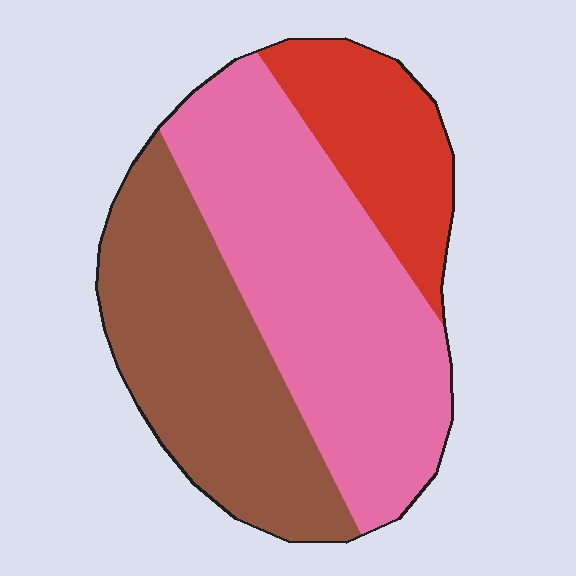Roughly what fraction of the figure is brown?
Brown takes up about one third (1/3) of the figure.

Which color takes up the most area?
Pink, at roughly 45%.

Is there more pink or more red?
Pink.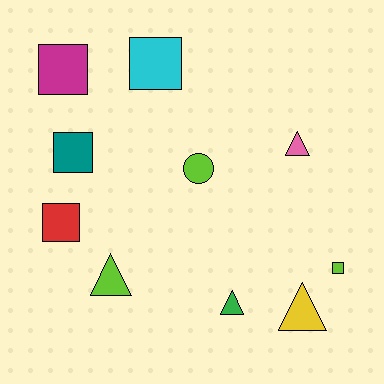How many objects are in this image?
There are 10 objects.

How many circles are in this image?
There is 1 circle.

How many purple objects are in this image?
There are no purple objects.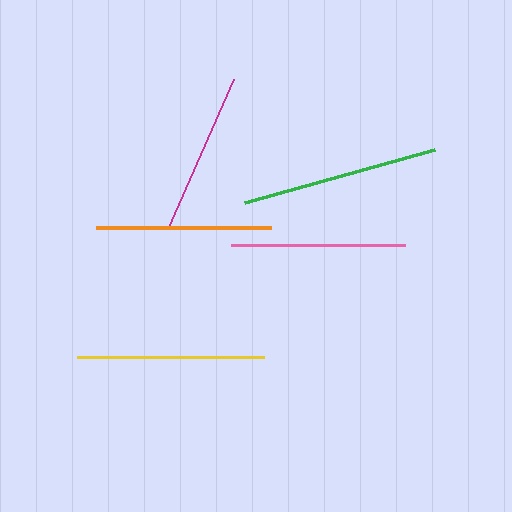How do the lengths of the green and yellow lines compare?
The green and yellow lines are approximately the same length.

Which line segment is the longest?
The green line is the longest at approximately 197 pixels.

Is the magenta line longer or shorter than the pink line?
The pink line is longer than the magenta line.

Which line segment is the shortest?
The magenta line is the shortest at approximately 163 pixels.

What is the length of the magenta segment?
The magenta segment is approximately 163 pixels long.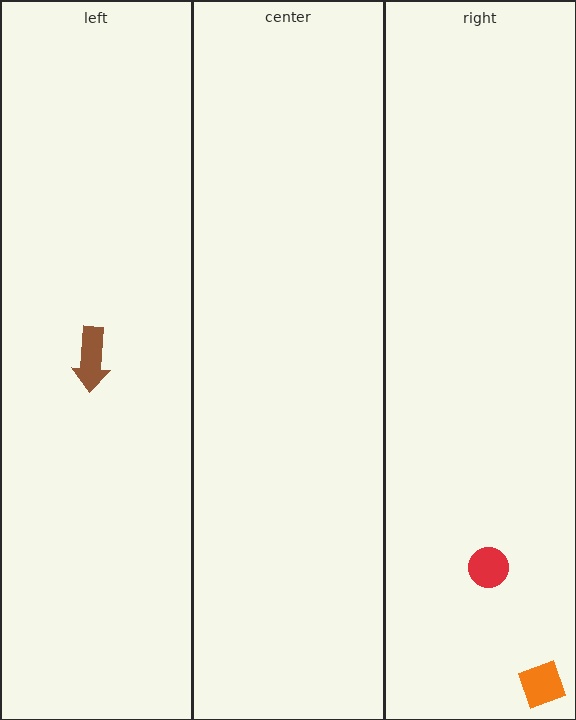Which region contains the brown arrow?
The left region.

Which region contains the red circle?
The right region.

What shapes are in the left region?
The brown arrow.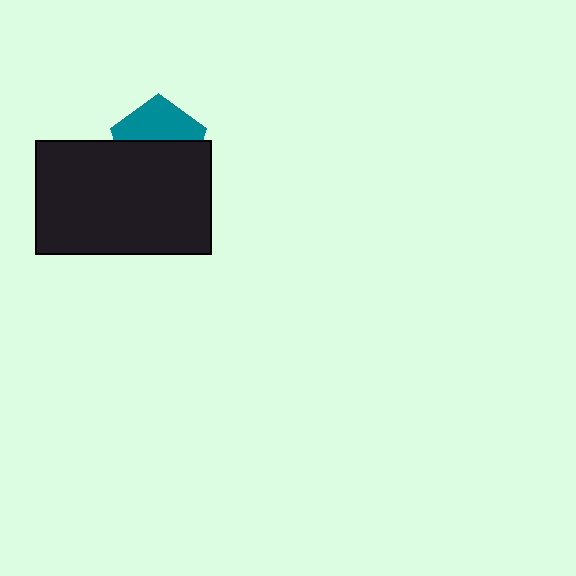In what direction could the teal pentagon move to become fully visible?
The teal pentagon could move up. That would shift it out from behind the black rectangle entirely.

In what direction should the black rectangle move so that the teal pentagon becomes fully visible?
The black rectangle should move down. That is the shortest direction to clear the overlap and leave the teal pentagon fully visible.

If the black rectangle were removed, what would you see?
You would see the complete teal pentagon.